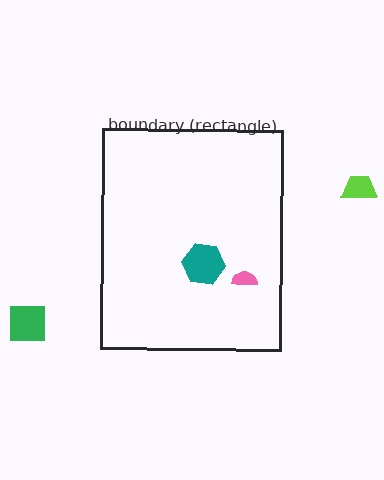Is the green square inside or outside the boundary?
Outside.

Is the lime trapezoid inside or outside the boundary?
Outside.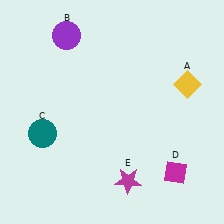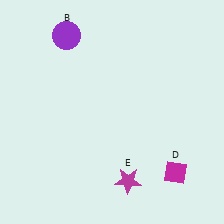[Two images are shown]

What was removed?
The yellow diamond (A), the teal circle (C) were removed in Image 2.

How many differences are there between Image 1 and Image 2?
There are 2 differences between the two images.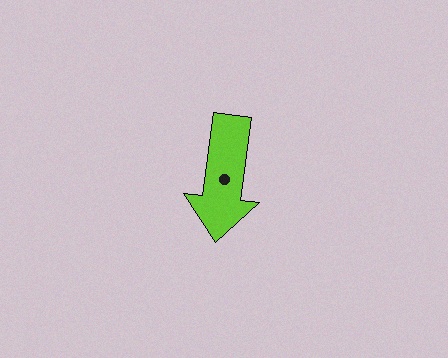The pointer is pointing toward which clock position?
Roughly 6 o'clock.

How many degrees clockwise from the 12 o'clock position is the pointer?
Approximately 187 degrees.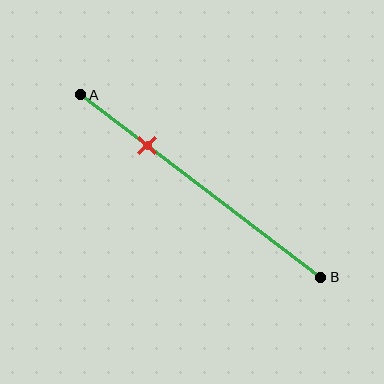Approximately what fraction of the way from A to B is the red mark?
The red mark is approximately 30% of the way from A to B.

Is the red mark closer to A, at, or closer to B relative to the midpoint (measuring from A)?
The red mark is closer to point A than the midpoint of segment AB.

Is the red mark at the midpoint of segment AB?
No, the mark is at about 30% from A, not at the 50% midpoint.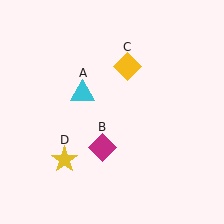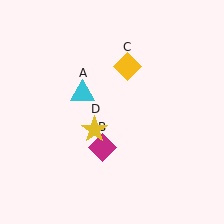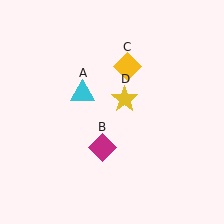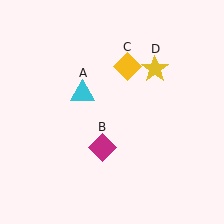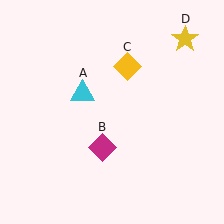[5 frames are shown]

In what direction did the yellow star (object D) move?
The yellow star (object D) moved up and to the right.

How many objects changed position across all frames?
1 object changed position: yellow star (object D).